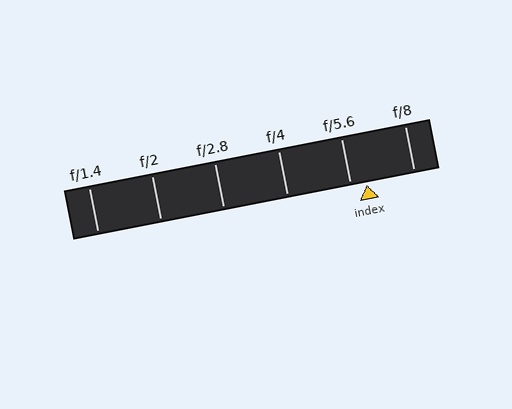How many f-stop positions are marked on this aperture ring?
There are 6 f-stop positions marked.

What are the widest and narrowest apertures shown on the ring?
The widest aperture shown is f/1.4 and the narrowest is f/8.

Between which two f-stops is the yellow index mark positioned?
The index mark is between f/5.6 and f/8.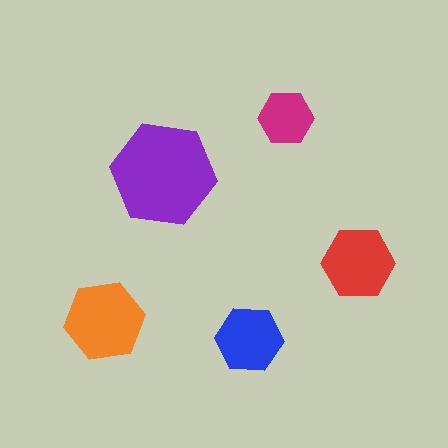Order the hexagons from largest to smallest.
the purple one, the orange one, the red one, the blue one, the magenta one.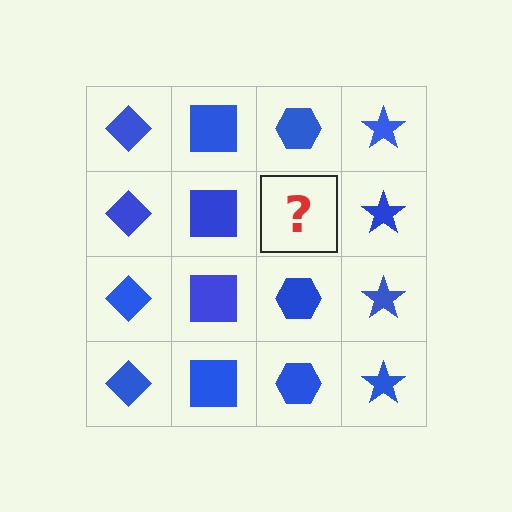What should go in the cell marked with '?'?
The missing cell should contain a blue hexagon.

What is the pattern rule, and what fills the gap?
The rule is that each column has a consistent shape. The gap should be filled with a blue hexagon.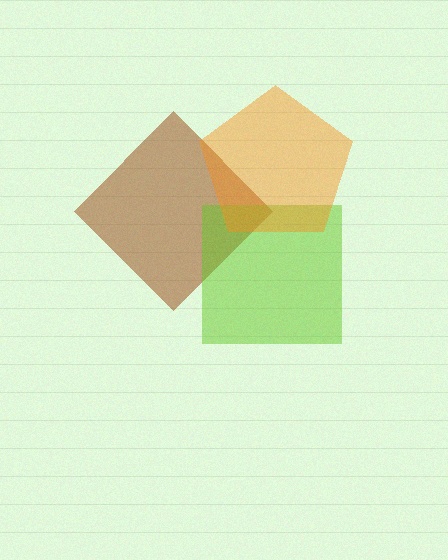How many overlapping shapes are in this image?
There are 3 overlapping shapes in the image.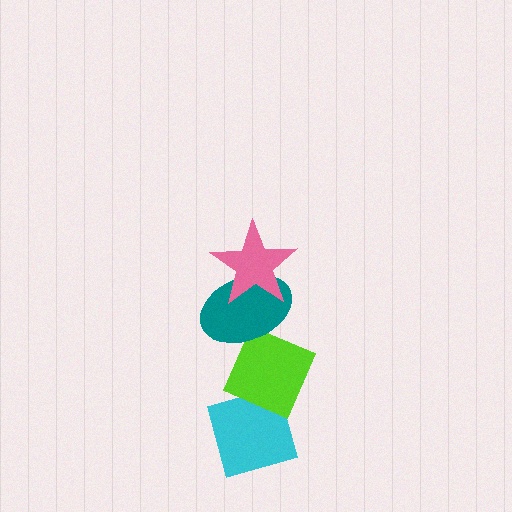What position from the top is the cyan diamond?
The cyan diamond is 4th from the top.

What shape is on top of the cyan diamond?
The lime diamond is on top of the cyan diamond.